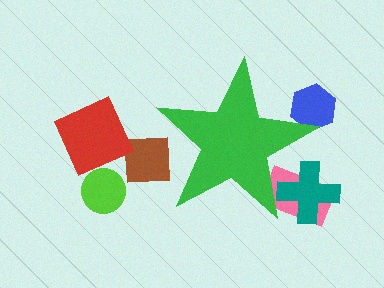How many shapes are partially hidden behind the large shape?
4 shapes are partially hidden.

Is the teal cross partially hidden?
Yes, the teal cross is partially hidden behind the green star.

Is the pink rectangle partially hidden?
Yes, the pink rectangle is partially hidden behind the green star.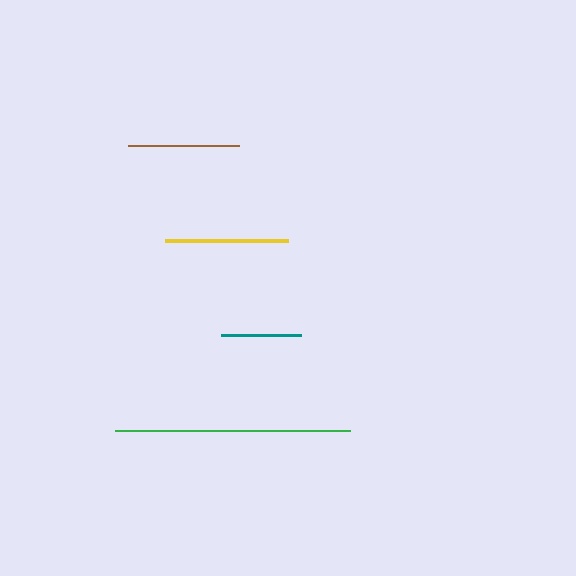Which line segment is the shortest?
The teal line is the shortest at approximately 80 pixels.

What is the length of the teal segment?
The teal segment is approximately 80 pixels long.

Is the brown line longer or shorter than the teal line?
The brown line is longer than the teal line.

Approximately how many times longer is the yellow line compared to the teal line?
The yellow line is approximately 1.5 times the length of the teal line.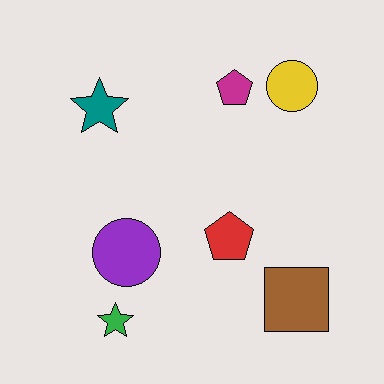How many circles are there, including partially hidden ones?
There are 2 circles.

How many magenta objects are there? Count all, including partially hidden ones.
There is 1 magenta object.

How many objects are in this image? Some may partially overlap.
There are 7 objects.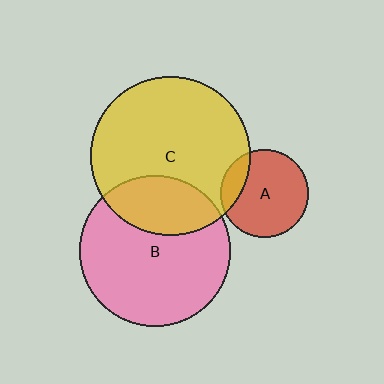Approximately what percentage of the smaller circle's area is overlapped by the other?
Approximately 30%.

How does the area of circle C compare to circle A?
Approximately 3.3 times.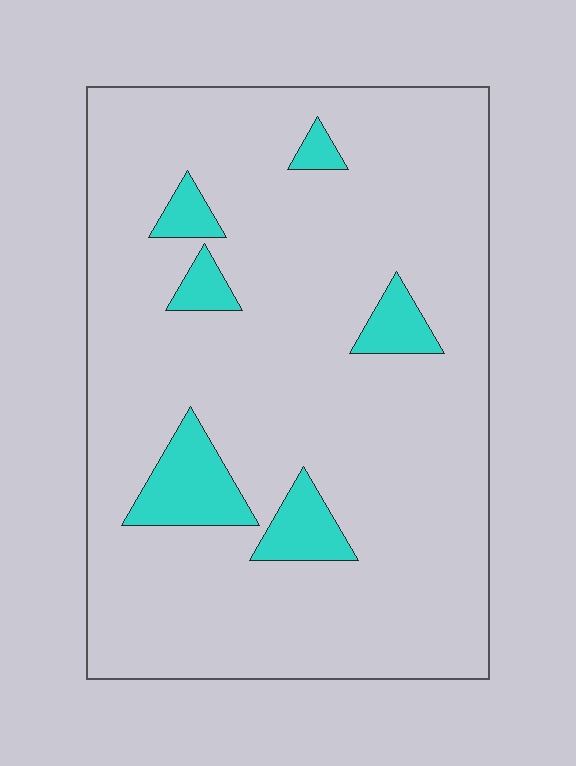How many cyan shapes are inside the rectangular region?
6.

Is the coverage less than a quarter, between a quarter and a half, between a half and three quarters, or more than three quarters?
Less than a quarter.